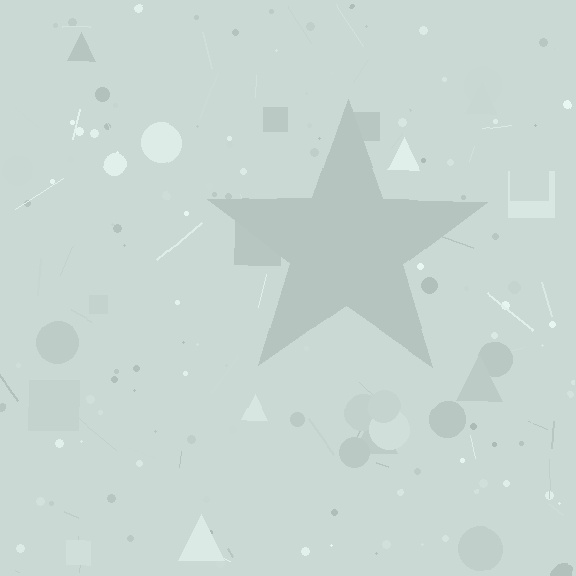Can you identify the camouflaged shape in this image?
The camouflaged shape is a star.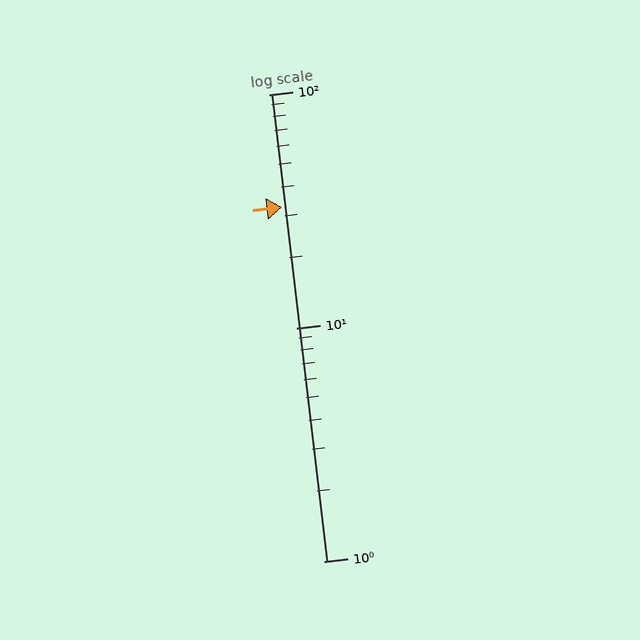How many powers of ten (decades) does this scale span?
The scale spans 2 decades, from 1 to 100.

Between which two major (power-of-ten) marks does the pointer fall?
The pointer is between 10 and 100.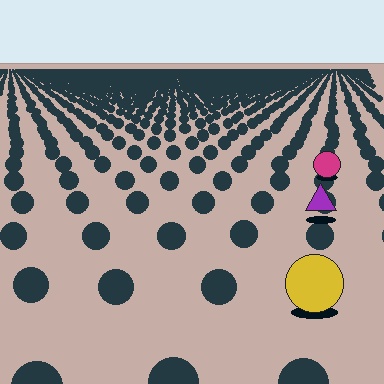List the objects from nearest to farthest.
From nearest to farthest: the yellow circle, the purple triangle, the magenta circle.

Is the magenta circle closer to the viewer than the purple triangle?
No. The purple triangle is closer — you can tell from the texture gradient: the ground texture is coarser near it.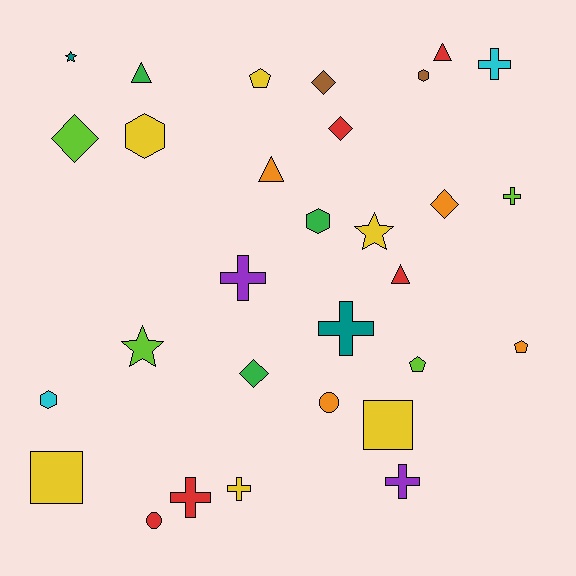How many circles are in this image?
There are 2 circles.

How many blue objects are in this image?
There are no blue objects.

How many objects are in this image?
There are 30 objects.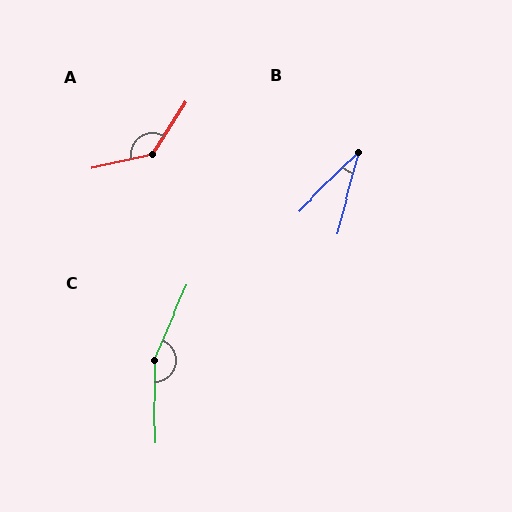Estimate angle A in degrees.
Approximately 135 degrees.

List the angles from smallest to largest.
B (30°), A (135°), C (156°).